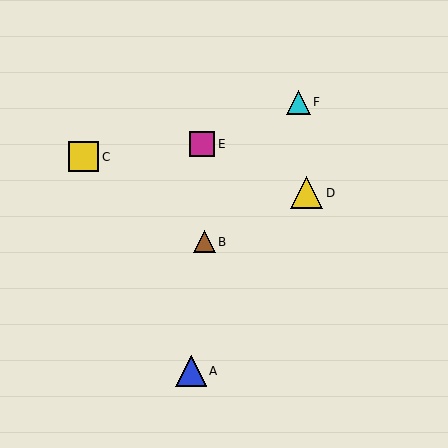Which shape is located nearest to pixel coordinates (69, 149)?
The yellow square (labeled C) at (84, 157) is nearest to that location.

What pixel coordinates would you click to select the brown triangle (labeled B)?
Click at (204, 242) to select the brown triangle B.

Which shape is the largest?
The yellow triangle (labeled D) is the largest.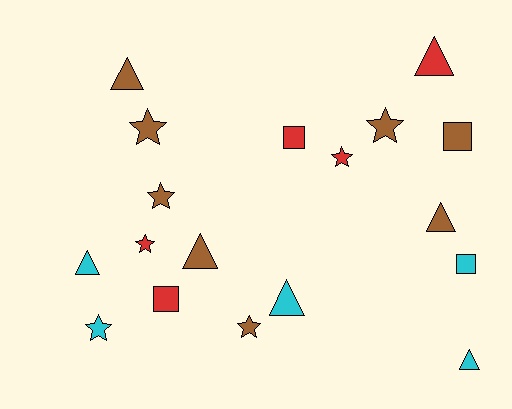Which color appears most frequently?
Brown, with 8 objects.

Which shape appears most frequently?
Triangle, with 7 objects.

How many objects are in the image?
There are 18 objects.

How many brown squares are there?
There is 1 brown square.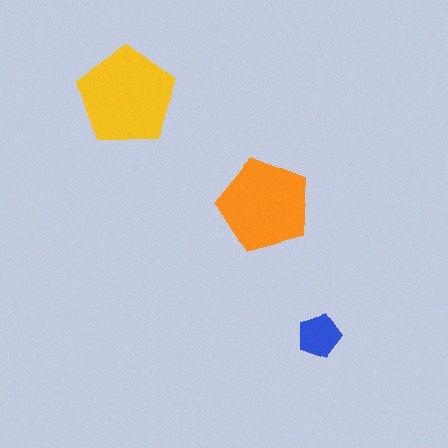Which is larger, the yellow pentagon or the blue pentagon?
The yellow one.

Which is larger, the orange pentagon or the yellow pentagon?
The yellow one.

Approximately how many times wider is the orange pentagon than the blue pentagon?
About 2 times wider.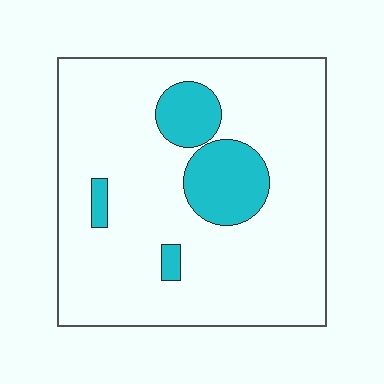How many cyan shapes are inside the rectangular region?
4.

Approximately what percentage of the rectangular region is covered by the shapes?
Approximately 15%.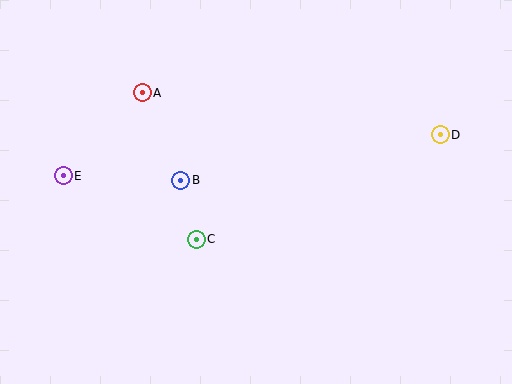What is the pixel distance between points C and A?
The distance between C and A is 156 pixels.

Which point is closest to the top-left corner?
Point A is closest to the top-left corner.